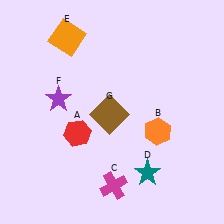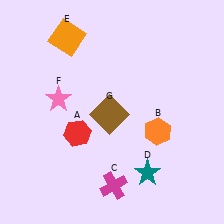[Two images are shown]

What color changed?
The star (F) changed from purple in Image 1 to pink in Image 2.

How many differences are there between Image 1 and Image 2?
There is 1 difference between the two images.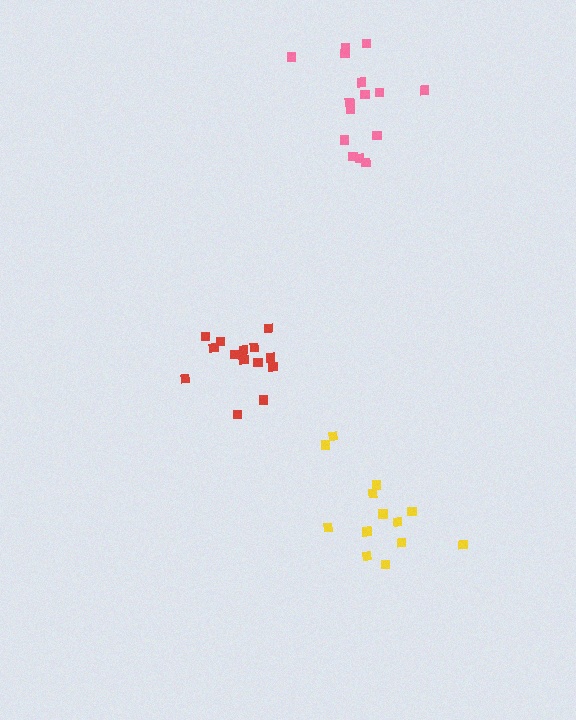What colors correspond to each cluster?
The clusters are colored: red, yellow, pink.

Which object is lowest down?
The yellow cluster is bottommost.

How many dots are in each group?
Group 1: 15 dots, Group 2: 13 dots, Group 3: 15 dots (43 total).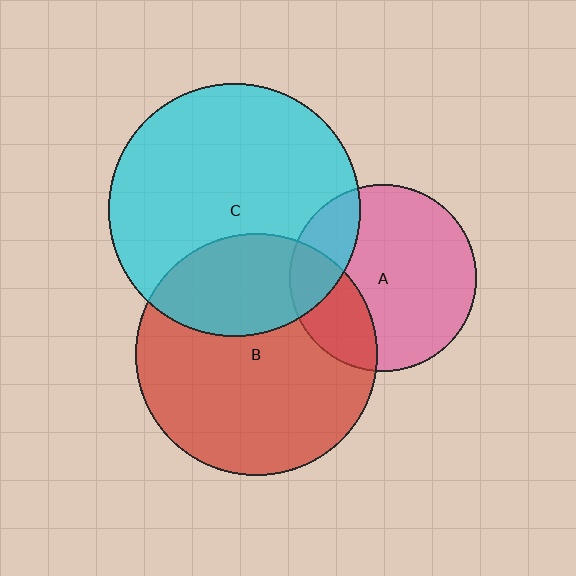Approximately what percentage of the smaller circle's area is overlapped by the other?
Approximately 30%.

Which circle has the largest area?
Circle C (cyan).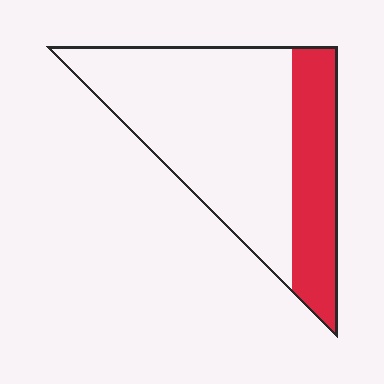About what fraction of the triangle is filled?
About one quarter (1/4).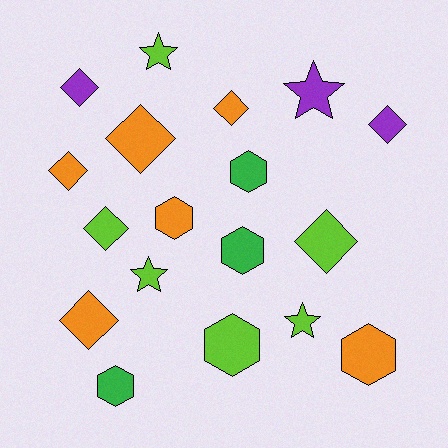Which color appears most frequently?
Orange, with 6 objects.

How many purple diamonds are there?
There are 2 purple diamonds.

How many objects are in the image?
There are 18 objects.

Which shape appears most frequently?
Diamond, with 8 objects.